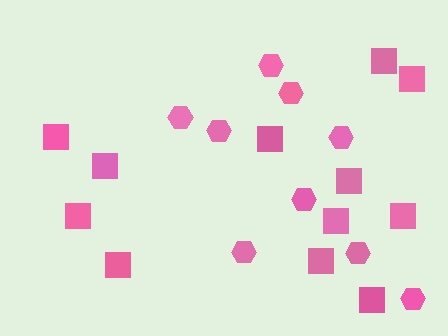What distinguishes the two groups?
There are 2 groups: one group of squares (12) and one group of hexagons (9).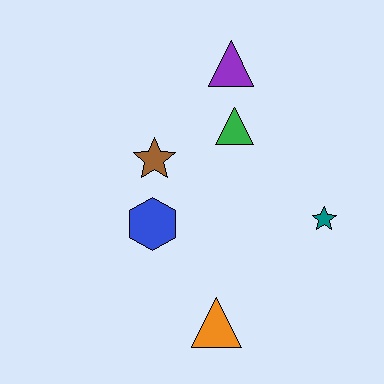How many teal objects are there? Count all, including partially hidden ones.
There is 1 teal object.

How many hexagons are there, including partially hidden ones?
There is 1 hexagon.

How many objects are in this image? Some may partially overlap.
There are 6 objects.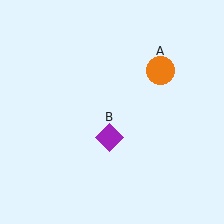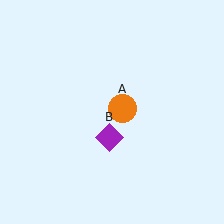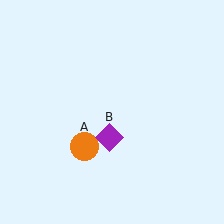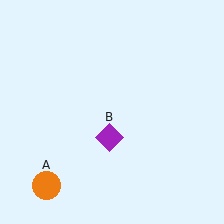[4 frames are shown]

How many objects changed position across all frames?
1 object changed position: orange circle (object A).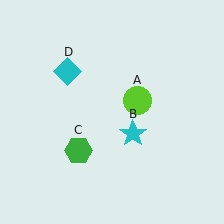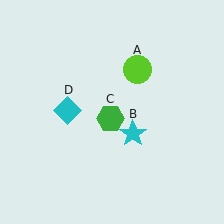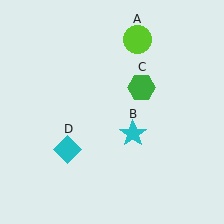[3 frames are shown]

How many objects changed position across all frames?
3 objects changed position: lime circle (object A), green hexagon (object C), cyan diamond (object D).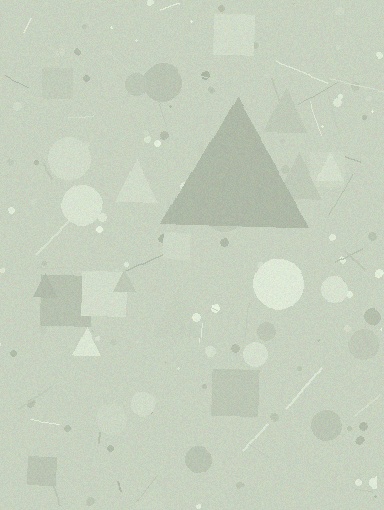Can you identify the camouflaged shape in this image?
The camouflaged shape is a triangle.